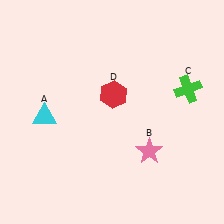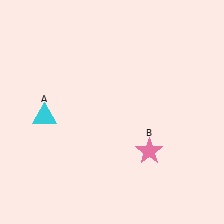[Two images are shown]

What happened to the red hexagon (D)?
The red hexagon (D) was removed in Image 2. It was in the top-right area of Image 1.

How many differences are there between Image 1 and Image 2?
There are 2 differences between the two images.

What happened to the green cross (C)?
The green cross (C) was removed in Image 2. It was in the top-right area of Image 1.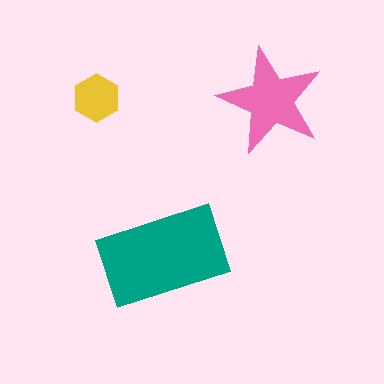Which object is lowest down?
The teal rectangle is bottommost.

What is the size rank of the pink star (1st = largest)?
2nd.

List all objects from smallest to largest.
The yellow hexagon, the pink star, the teal rectangle.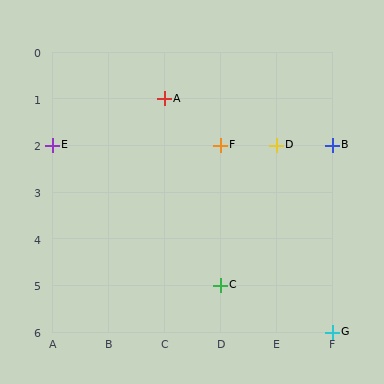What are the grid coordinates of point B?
Point B is at grid coordinates (F, 2).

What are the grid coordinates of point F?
Point F is at grid coordinates (D, 2).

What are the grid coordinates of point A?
Point A is at grid coordinates (C, 1).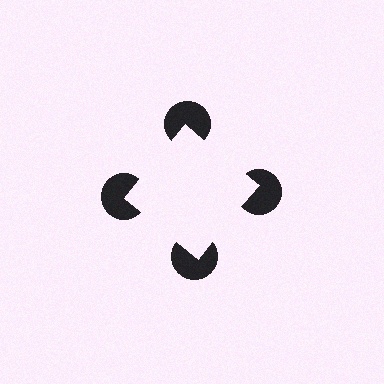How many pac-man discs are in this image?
There are 4 — one at each vertex of the illusory square.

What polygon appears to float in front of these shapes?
An illusory square — its edges are inferred from the aligned wedge cuts in the pac-man discs, not physically drawn.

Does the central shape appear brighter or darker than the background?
It typically appears slightly brighter than the background, even though no actual brightness change is drawn.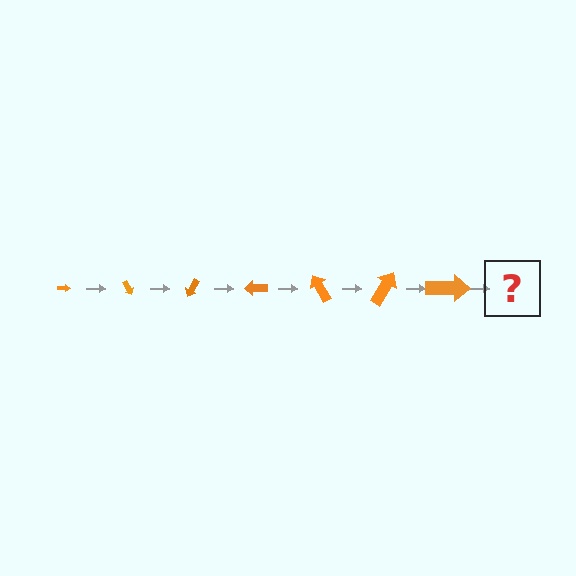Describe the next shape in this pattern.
It should be an arrow, larger than the previous one and rotated 420 degrees from the start.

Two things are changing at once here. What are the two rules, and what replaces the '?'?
The two rules are that the arrow grows larger each step and it rotates 60 degrees each step. The '?' should be an arrow, larger than the previous one and rotated 420 degrees from the start.